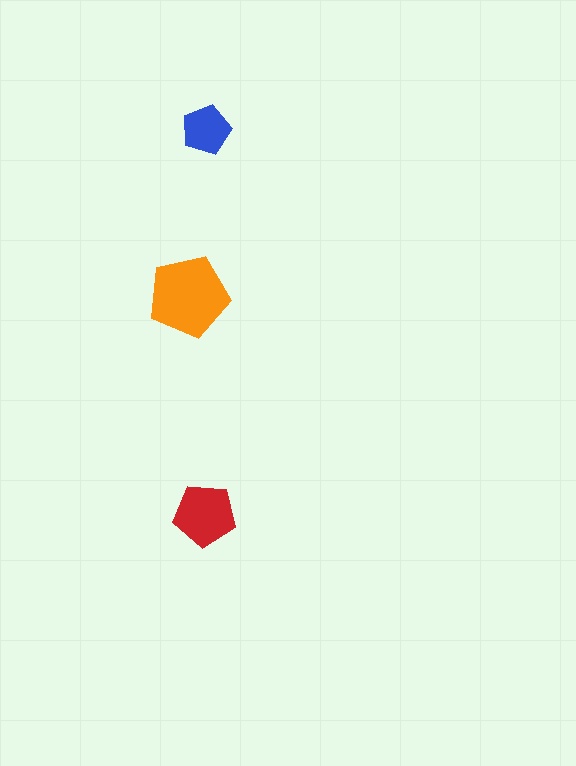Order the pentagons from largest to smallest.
the orange one, the red one, the blue one.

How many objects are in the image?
There are 3 objects in the image.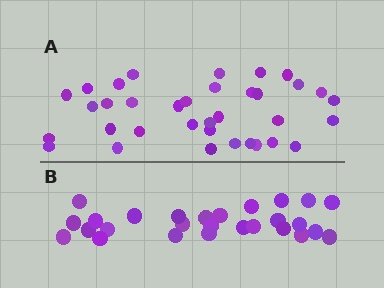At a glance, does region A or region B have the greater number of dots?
Region A (the top region) has more dots.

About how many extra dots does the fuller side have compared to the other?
Region A has roughly 8 or so more dots than region B.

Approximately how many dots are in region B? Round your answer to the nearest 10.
About 30 dots. (The exact count is 27, which rounds to 30.)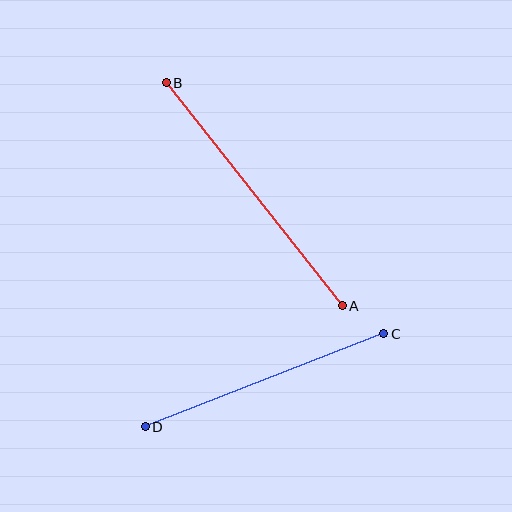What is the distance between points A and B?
The distance is approximately 284 pixels.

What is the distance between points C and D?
The distance is approximately 256 pixels.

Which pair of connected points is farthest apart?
Points A and B are farthest apart.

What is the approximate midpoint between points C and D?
The midpoint is at approximately (265, 380) pixels.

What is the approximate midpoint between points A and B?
The midpoint is at approximately (254, 194) pixels.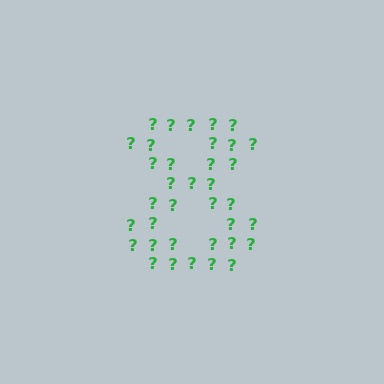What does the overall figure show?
The overall figure shows the digit 8.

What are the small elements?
The small elements are question marks.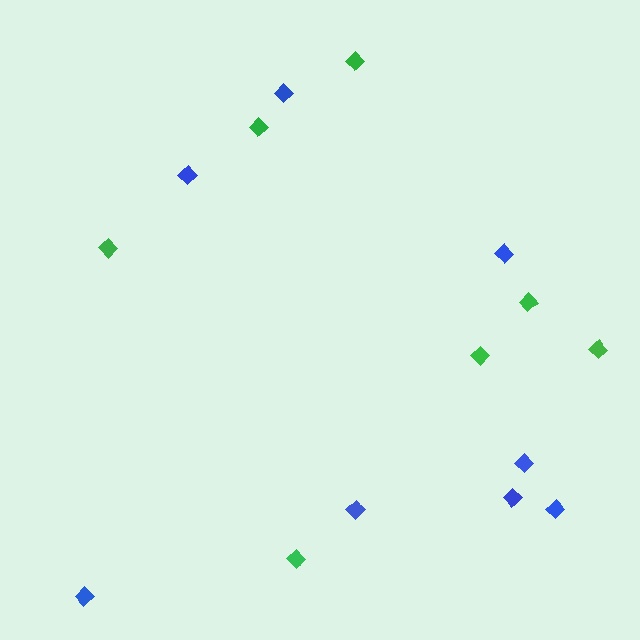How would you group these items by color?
There are 2 groups: one group of green diamonds (7) and one group of blue diamonds (8).